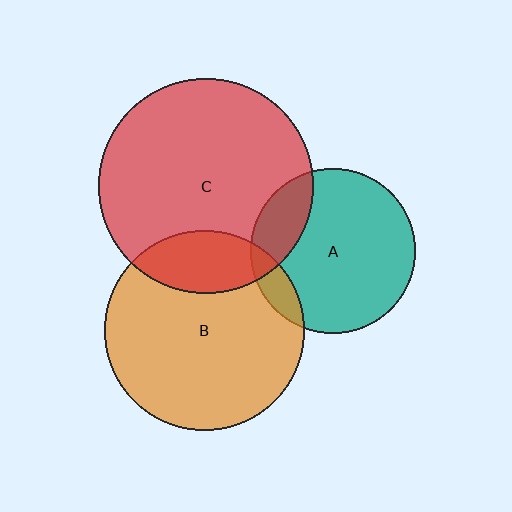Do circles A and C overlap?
Yes.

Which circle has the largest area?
Circle C (red).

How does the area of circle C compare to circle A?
Approximately 1.7 times.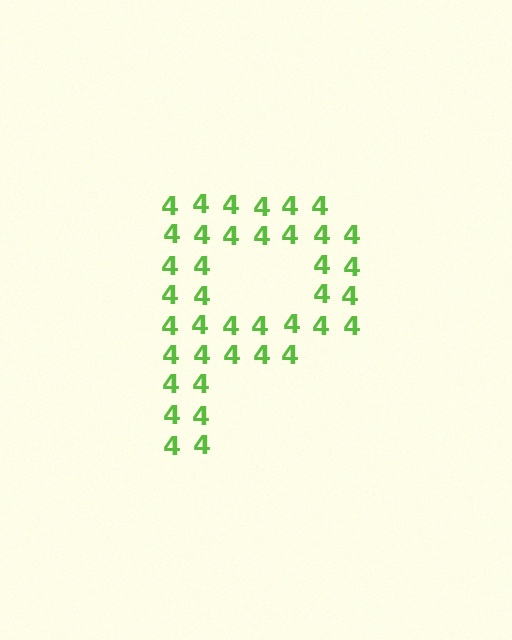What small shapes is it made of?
It is made of small digit 4's.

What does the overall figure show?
The overall figure shows the letter P.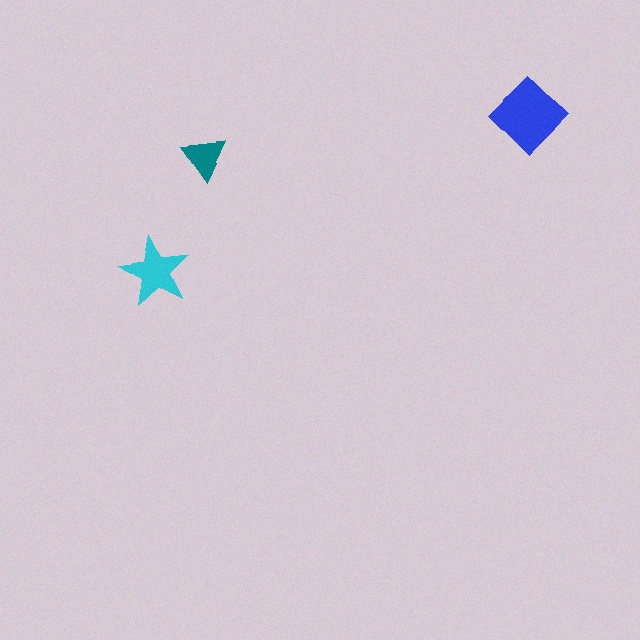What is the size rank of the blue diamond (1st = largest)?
1st.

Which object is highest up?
The blue diamond is topmost.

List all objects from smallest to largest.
The teal triangle, the cyan star, the blue diamond.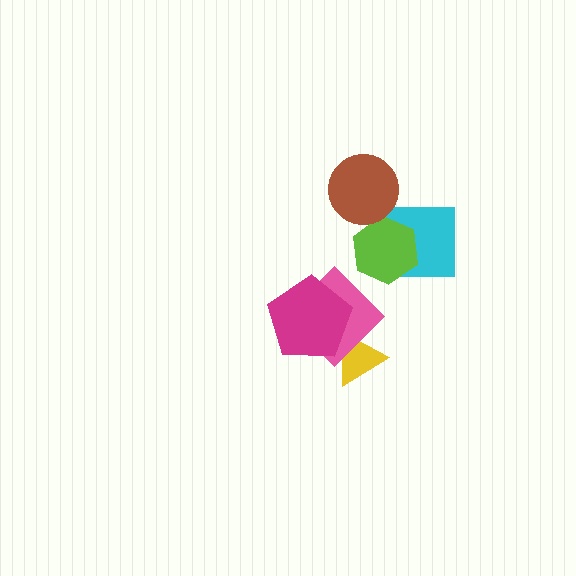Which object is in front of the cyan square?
The lime hexagon is in front of the cyan square.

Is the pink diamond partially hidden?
Yes, it is partially covered by another shape.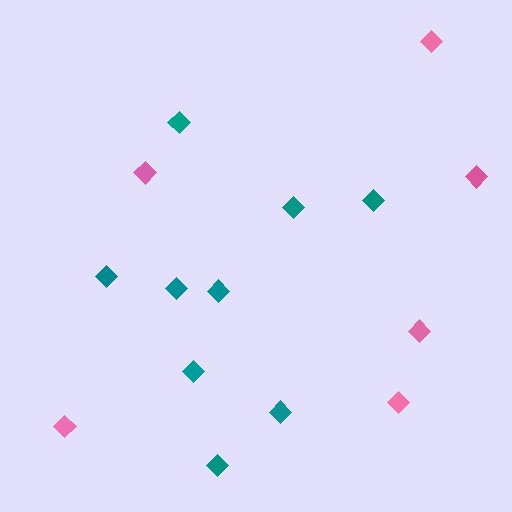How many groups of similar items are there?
There are 2 groups: one group of teal diamonds (9) and one group of pink diamonds (6).